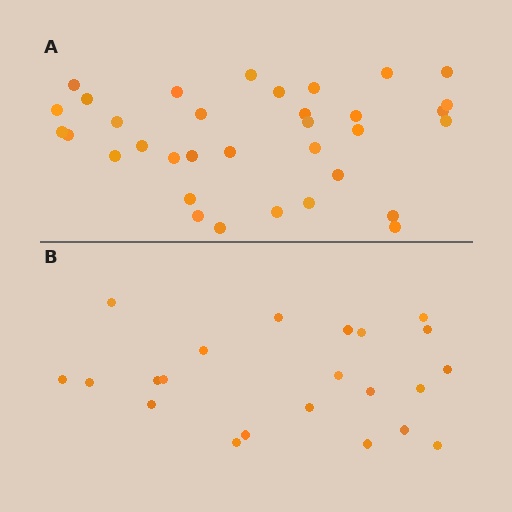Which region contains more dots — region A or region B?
Region A (the top region) has more dots.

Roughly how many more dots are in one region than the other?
Region A has roughly 12 or so more dots than region B.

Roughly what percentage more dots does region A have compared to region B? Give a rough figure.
About 55% more.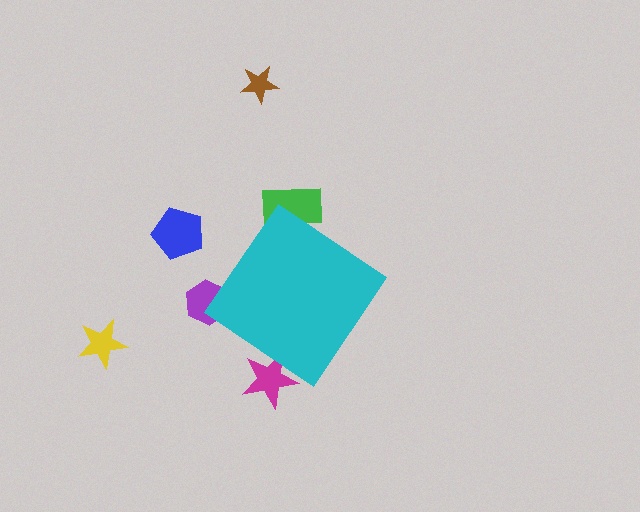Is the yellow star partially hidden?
No, the yellow star is fully visible.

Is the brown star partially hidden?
No, the brown star is fully visible.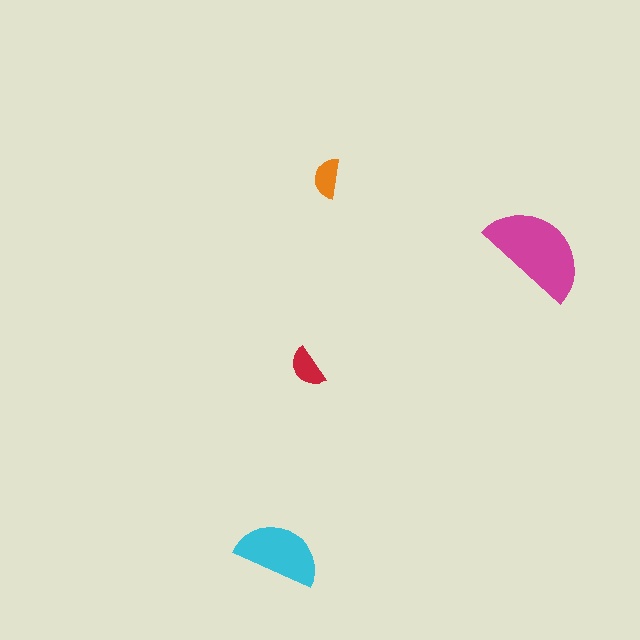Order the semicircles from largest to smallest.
the magenta one, the cyan one, the red one, the orange one.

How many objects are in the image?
There are 4 objects in the image.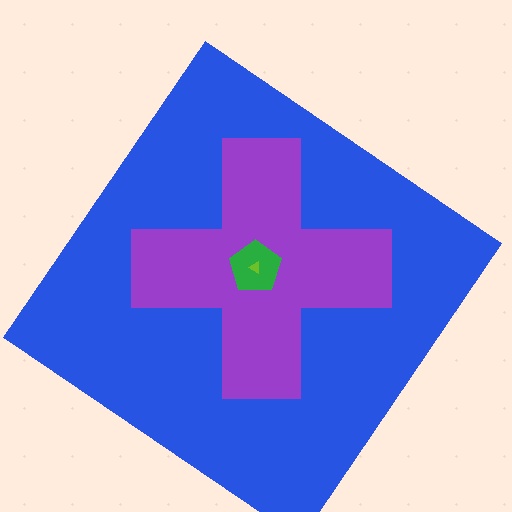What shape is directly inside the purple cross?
The green pentagon.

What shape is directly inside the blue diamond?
The purple cross.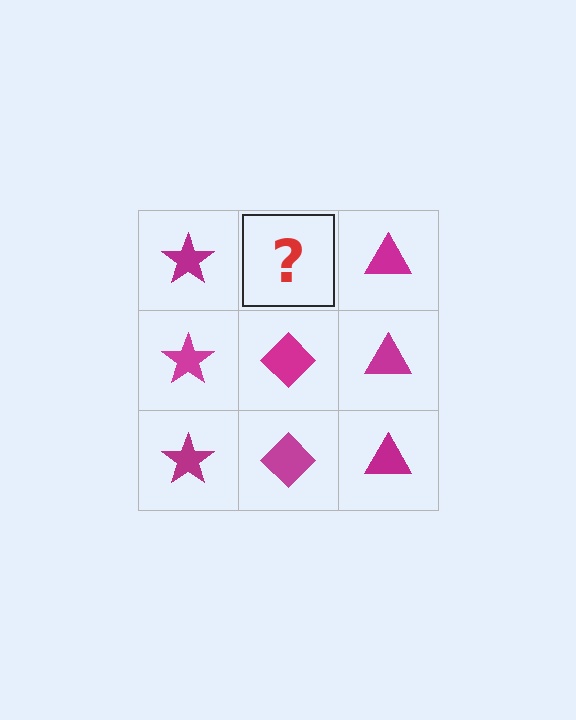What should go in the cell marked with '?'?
The missing cell should contain a magenta diamond.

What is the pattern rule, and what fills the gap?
The rule is that each column has a consistent shape. The gap should be filled with a magenta diamond.